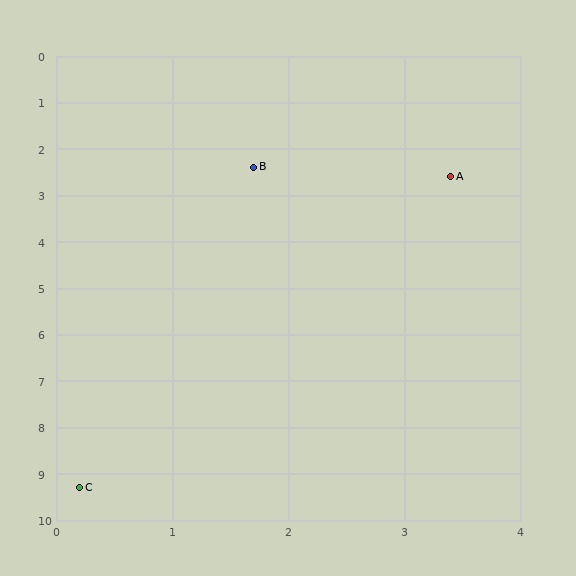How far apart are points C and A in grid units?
Points C and A are about 7.4 grid units apart.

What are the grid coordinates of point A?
Point A is at approximately (3.4, 2.6).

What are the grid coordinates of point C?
Point C is at approximately (0.2, 9.3).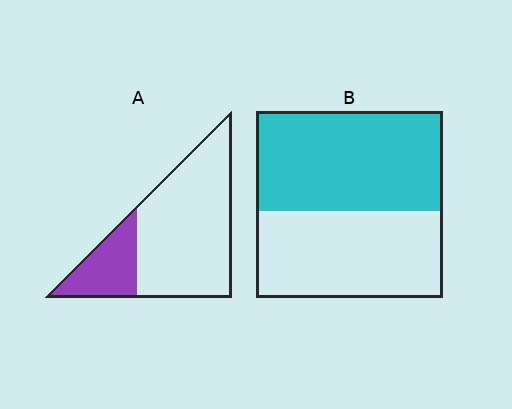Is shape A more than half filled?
No.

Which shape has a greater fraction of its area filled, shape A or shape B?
Shape B.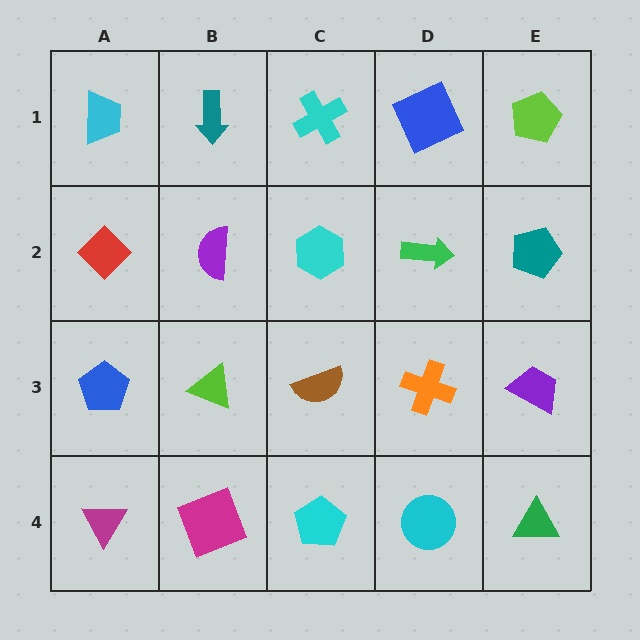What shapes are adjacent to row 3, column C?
A cyan hexagon (row 2, column C), a cyan pentagon (row 4, column C), a lime triangle (row 3, column B), an orange cross (row 3, column D).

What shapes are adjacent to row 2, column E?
A lime pentagon (row 1, column E), a purple trapezoid (row 3, column E), a green arrow (row 2, column D).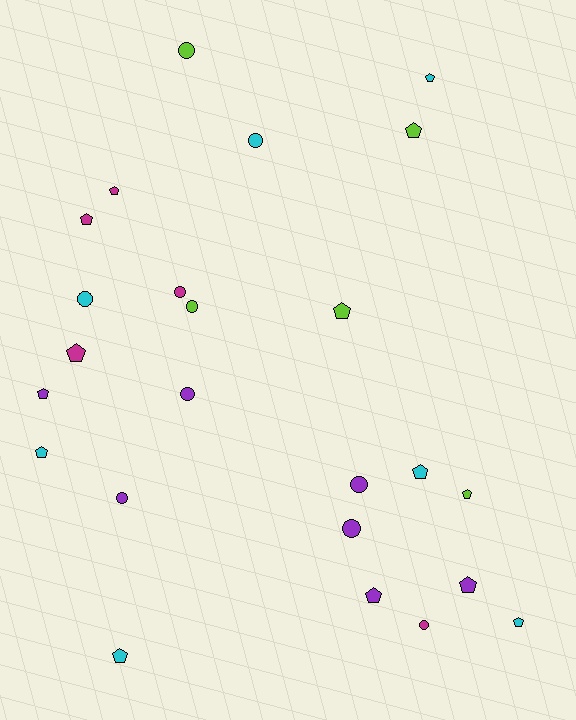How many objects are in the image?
There are 24 objects.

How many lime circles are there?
There are 2 lime circles.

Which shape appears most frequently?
Pentagon, with 14 objects.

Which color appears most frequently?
Purple, with 7 objects.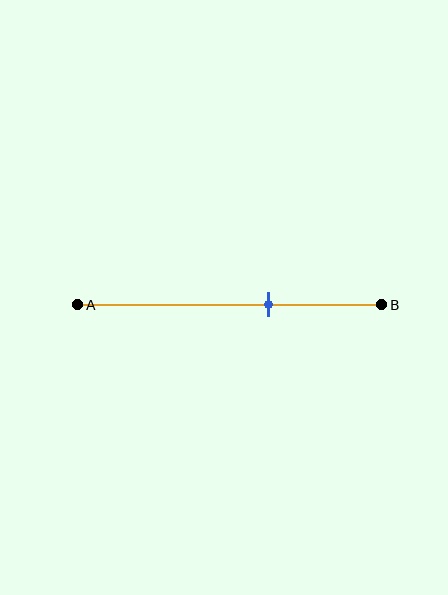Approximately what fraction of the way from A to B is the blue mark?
The blue mark is approximately 65% of the way from A to B.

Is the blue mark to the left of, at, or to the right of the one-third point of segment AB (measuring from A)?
The blue mark is to the right of the one-third point of segment AB.